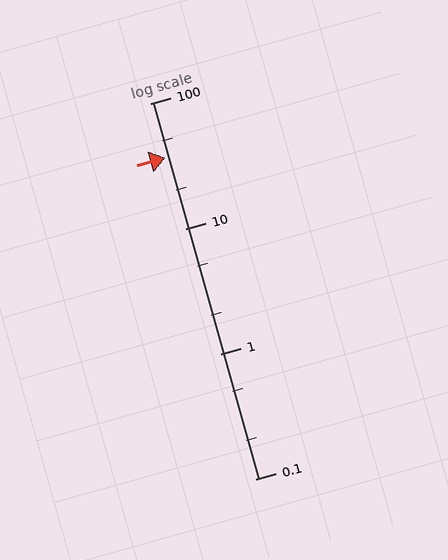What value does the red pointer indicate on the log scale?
The pointer indicates approximately 37.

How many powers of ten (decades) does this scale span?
The scale spans 3 decades, from 0.1 to 100.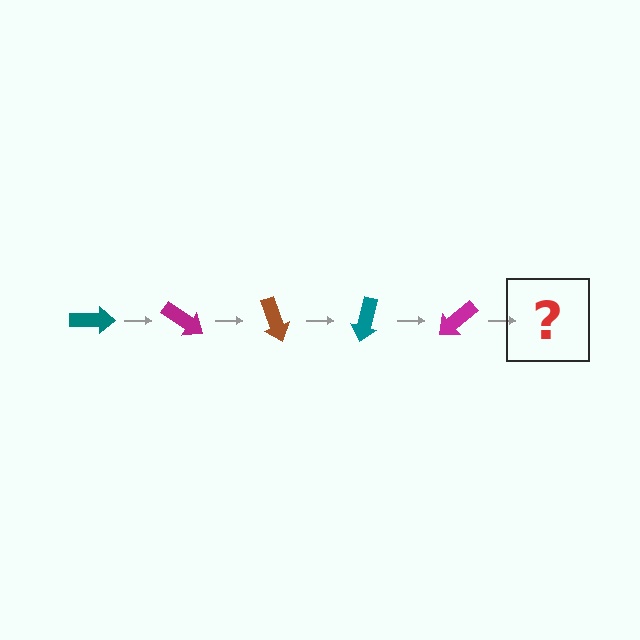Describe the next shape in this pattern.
It should be a brown arrow, rotated 175 degrees from the start.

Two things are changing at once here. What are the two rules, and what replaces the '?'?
The two rules are that it rotates 35 degrees each step and the color cycles through teal, magenta, and brown. The '?' should be a brown arrow, rotated 175 degrees from the start.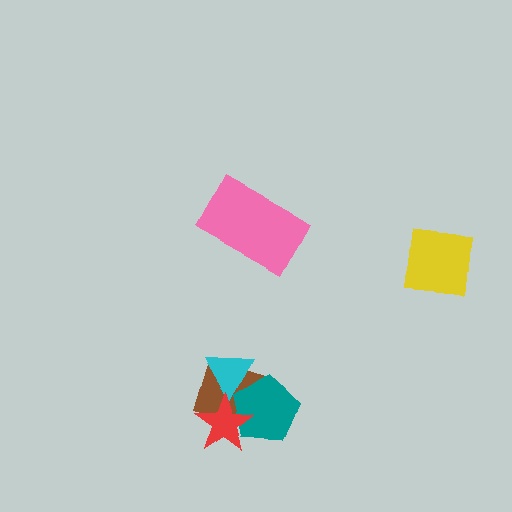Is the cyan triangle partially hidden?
Yes, it is partially covered by another shape.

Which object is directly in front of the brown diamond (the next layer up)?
The teal pentagon is directly in front of the brown diamond.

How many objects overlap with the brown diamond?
3 objects overlap with the brown diamond.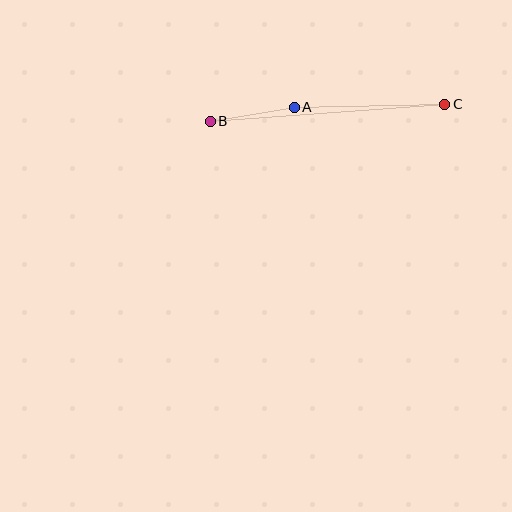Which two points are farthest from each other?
Points B and C are farthest from each other.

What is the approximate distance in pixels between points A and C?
The distance between A and C is approximately 150 pixels.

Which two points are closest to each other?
Points A and B are closest to each other.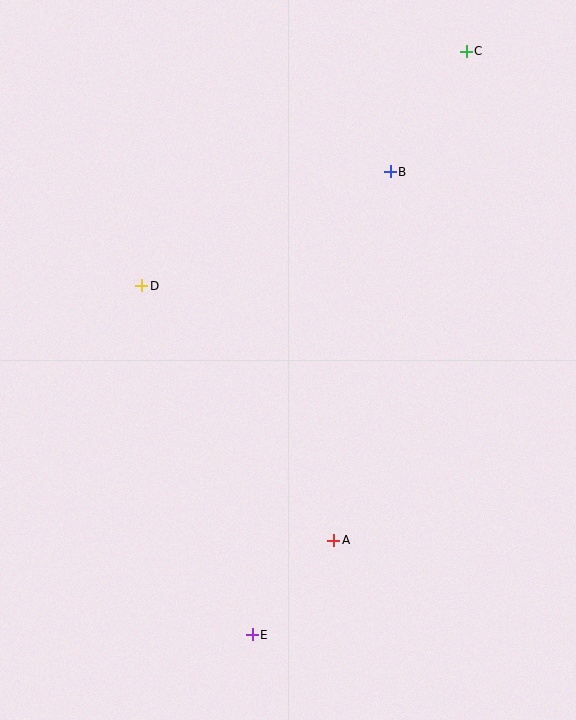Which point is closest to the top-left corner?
Point D is closest to the top-left corner.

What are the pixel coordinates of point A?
Point A is at (334, 540).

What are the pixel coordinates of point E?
Point E is at (252, 635).